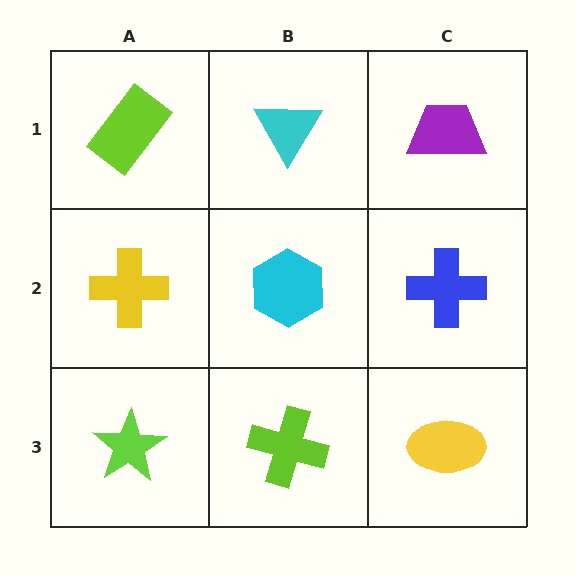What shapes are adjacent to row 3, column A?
A yellow cross (row 2, column A), a lime cross (row 3, column B).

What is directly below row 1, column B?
A cyan hexagon.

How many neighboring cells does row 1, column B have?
3.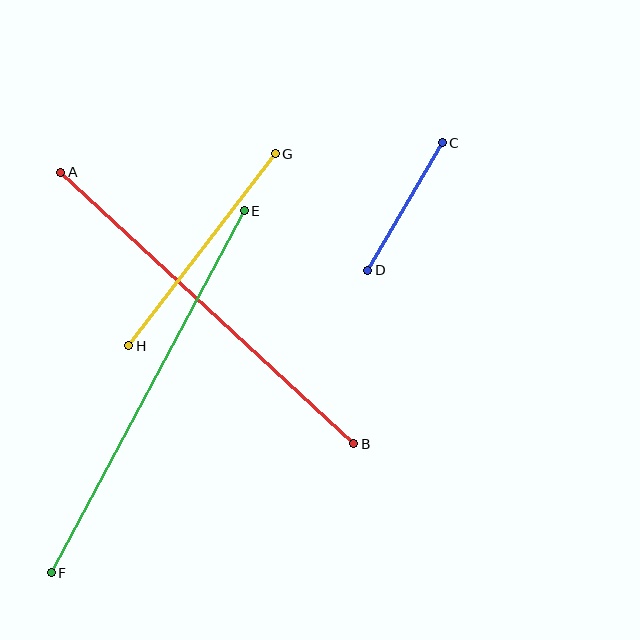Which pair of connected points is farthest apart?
Points E and F are farthest apart.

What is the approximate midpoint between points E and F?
The midpoint is at approximately (148, 392) pixels.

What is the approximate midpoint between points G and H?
The midpoint is at approximately (202, 250) pixels.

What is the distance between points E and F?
The distance is approximately 410 pixels.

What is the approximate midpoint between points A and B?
The midpoint is at approximately (207, 308) pixels.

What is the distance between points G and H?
The distance is approximately 242 pixels.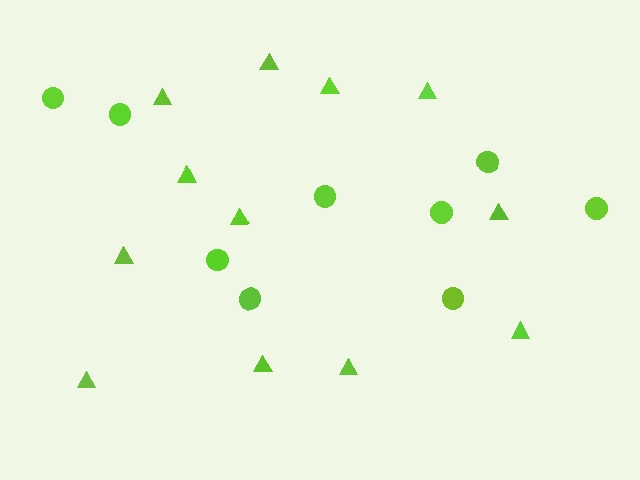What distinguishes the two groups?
There are 2 groups: one group of circles (9) and one group of triangles (12).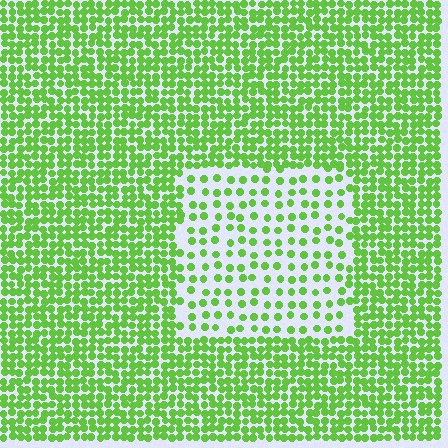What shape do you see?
I see a rectangle.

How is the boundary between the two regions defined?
The boundary is defined by a change in element density (approximately 2.4x ratio). All elements are the same color, size, and shape.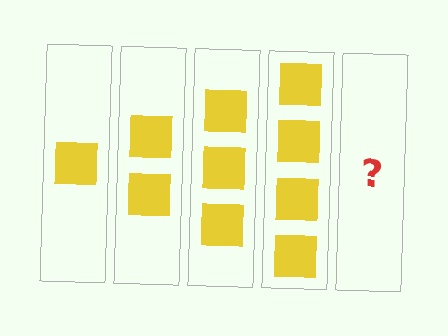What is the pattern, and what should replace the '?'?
The pattern is that each step adds one more square. The '?' should be 5 squares.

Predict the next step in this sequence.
The next step is 5 squares.